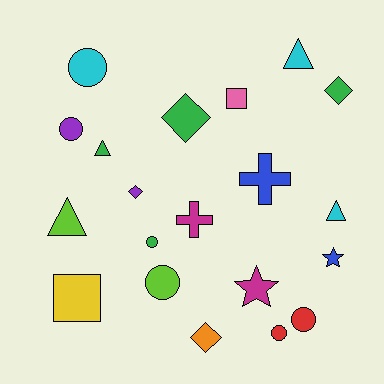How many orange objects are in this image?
There is 1 orange object.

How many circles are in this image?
There are 6 circles.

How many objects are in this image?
There are 20 objects.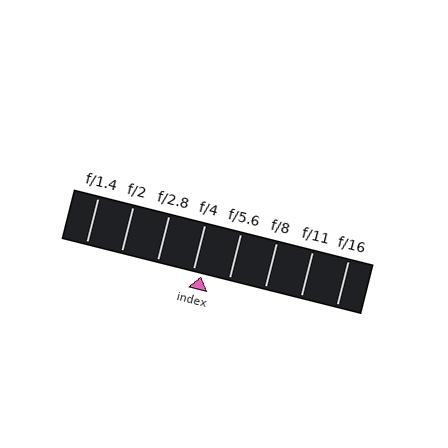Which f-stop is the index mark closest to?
The index mark is closest to f/4.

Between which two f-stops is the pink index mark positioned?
The index mark is between f/4 and f/5.6.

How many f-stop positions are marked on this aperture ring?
There are 8 f-stop positions marked.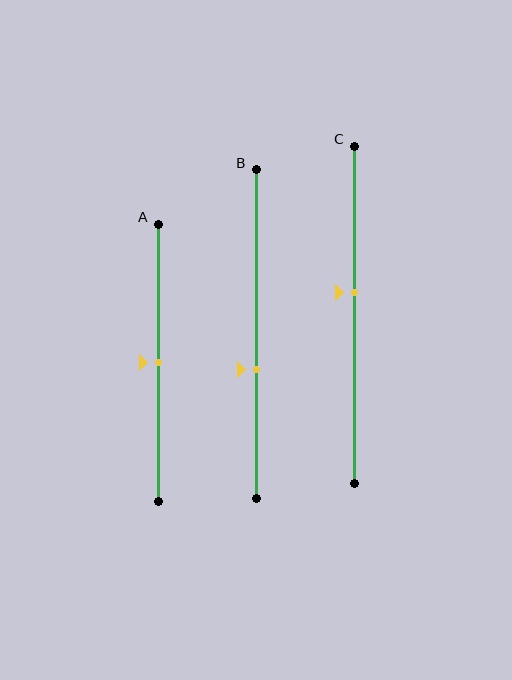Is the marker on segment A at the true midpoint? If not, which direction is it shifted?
Yes, the marker on segment A is at the true midpoint.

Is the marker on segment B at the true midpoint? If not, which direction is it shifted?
No, the marker on segment B is shifted downward by about 11% of the segment length.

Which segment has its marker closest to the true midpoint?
Segment A has its marker closest to the true midpoint.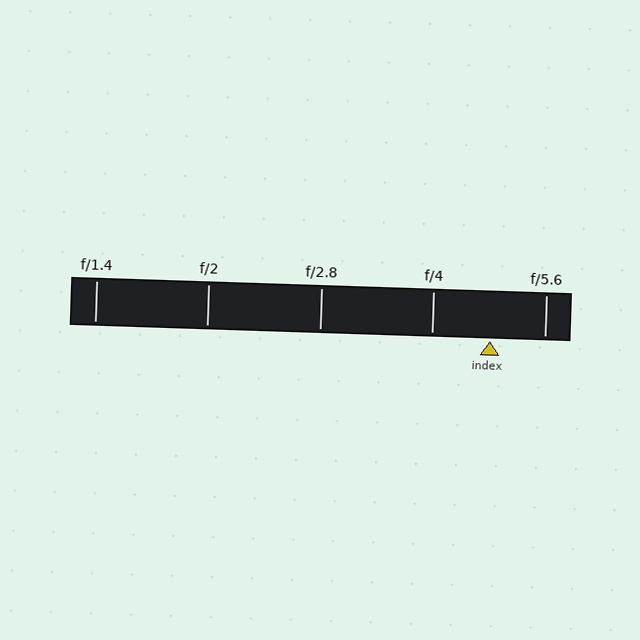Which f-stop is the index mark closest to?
The index mark is closest to f/5.6.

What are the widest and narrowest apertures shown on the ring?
The widest aperture shown is f/1.4 and the narrowest is f/5.6.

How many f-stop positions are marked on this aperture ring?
There are 5 f-stop positions marked.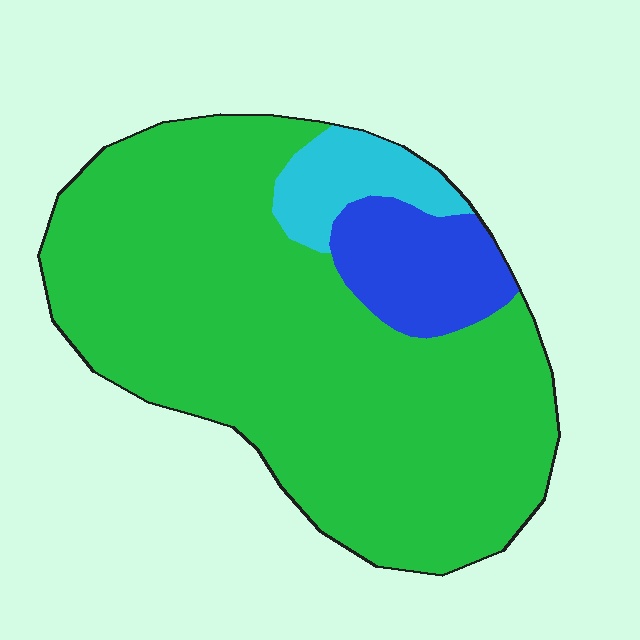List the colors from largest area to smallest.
From largest to smallest: green, blue, cyan.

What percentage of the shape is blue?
Blue covers roughly 10% of the shape.